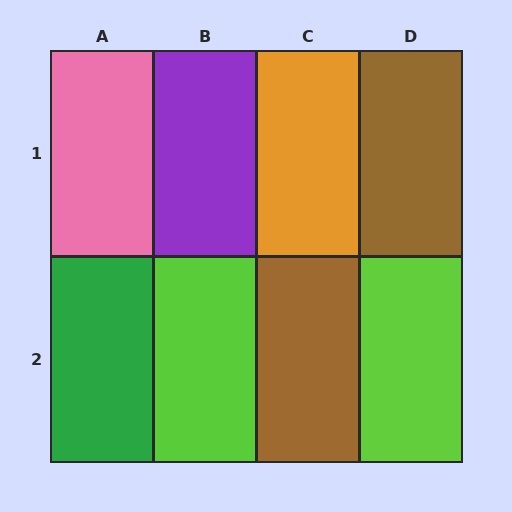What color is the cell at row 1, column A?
Pink.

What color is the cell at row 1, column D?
Brown.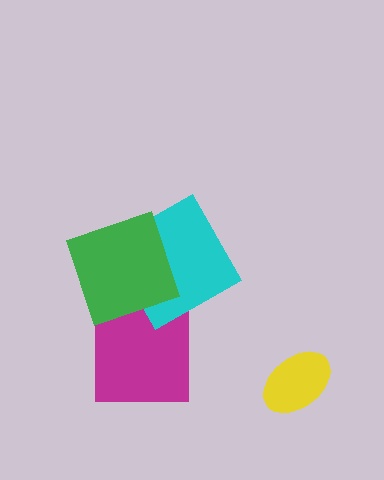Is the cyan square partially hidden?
Yes, it is partially covered by another shape.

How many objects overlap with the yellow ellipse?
0 objects overlap with the yellow ellipse.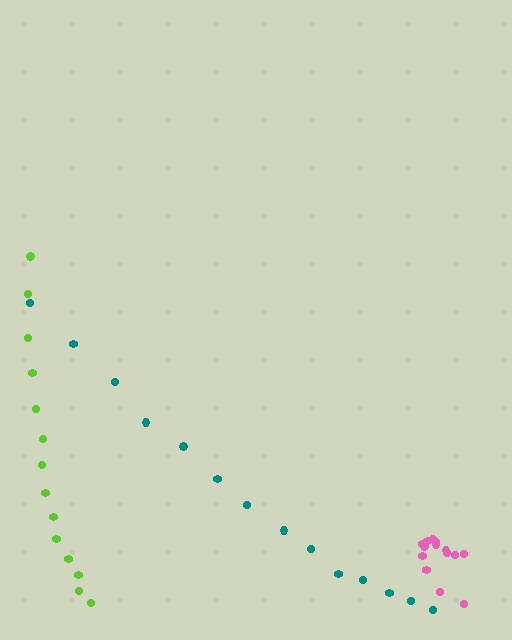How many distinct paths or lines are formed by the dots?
There are 3 distinct paths.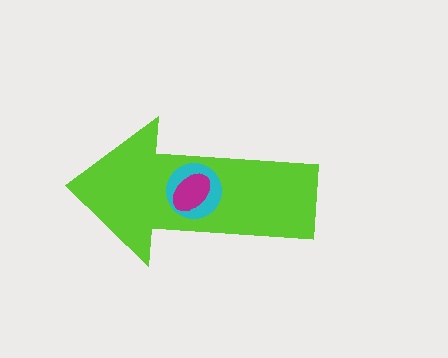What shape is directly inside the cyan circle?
The magenta ellipse.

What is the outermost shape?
The lime arrow.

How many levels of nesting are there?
3.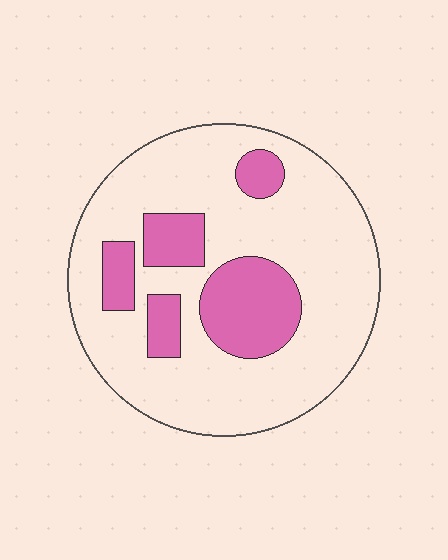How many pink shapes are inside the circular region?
5.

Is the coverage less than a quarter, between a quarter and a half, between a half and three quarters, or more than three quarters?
Less than a quarter.